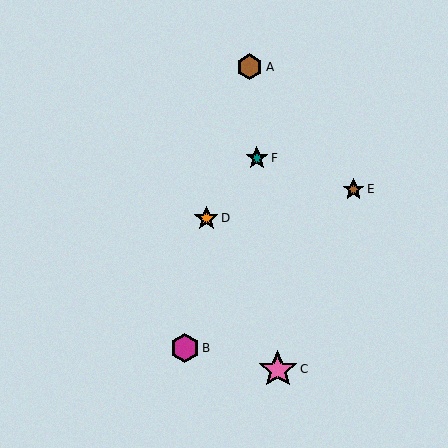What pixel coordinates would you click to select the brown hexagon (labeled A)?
Click at (249, 67) to select the brown hexagon A.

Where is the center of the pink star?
The center of the pink star is at (278, 369).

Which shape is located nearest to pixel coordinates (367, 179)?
The brown star (labeled E) at (354, 189) is nearest to that location.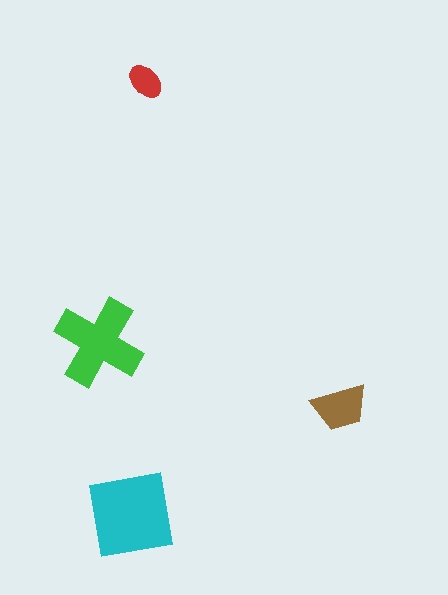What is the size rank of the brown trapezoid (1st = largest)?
3rd.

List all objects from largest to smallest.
The cyan square, the green cross, the brown trapezoid, the red ellipse.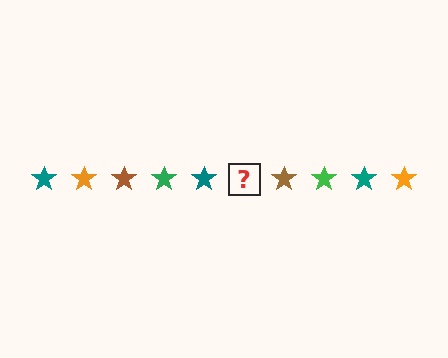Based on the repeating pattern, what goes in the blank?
The blank should be an orange star.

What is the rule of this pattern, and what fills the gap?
The rule is that the pattern cycles through teal, orange, brown, green stars. The gap should be filled with an orange star.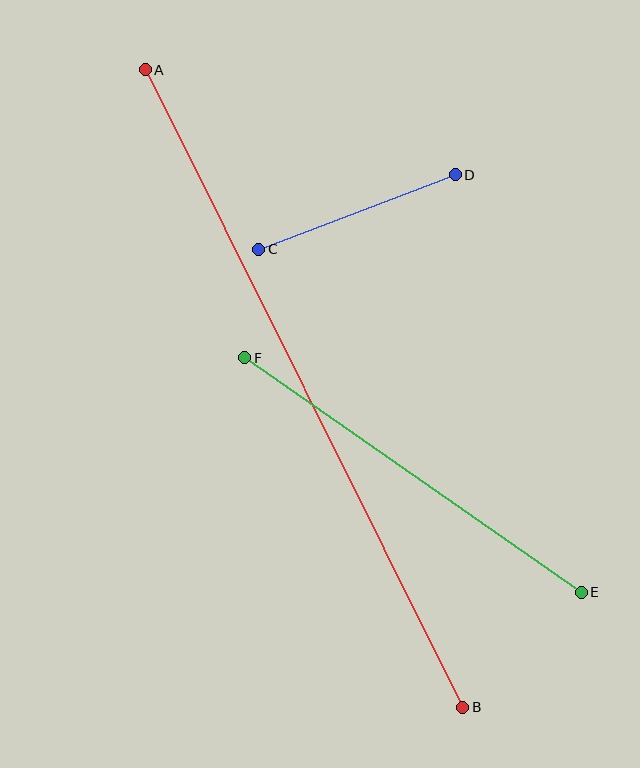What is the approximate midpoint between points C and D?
The midpoint is at approximately (357, 212) pixels.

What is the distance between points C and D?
The distance is approximately 210 pixels.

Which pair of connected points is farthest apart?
Points A and B are farthest apart.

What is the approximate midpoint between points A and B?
The midpoint is at approximately (304, 389) pixels.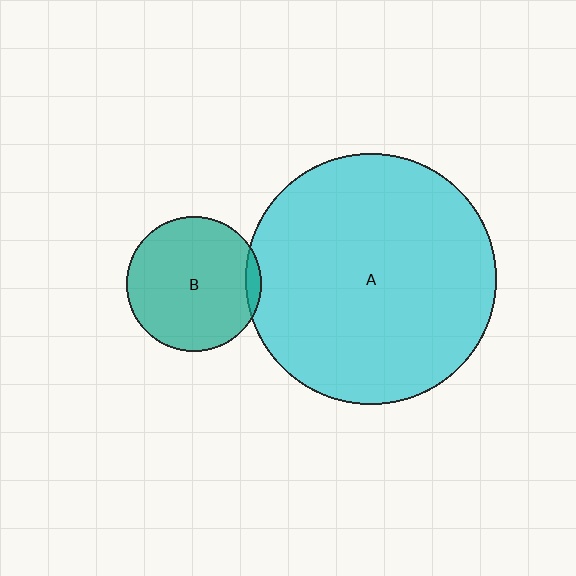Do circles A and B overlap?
Yes.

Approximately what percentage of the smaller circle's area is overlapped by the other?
Approximately 5%.